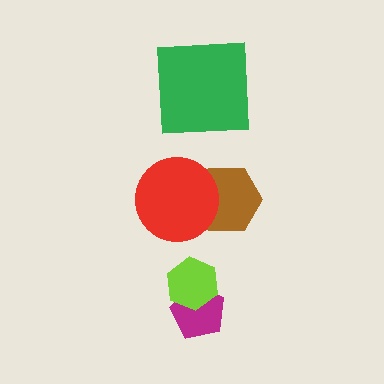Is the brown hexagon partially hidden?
Yes, it is partially covered by another shape.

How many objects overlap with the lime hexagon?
1 object overlaps with the lime hexagon.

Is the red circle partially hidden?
No, no other shape covers it.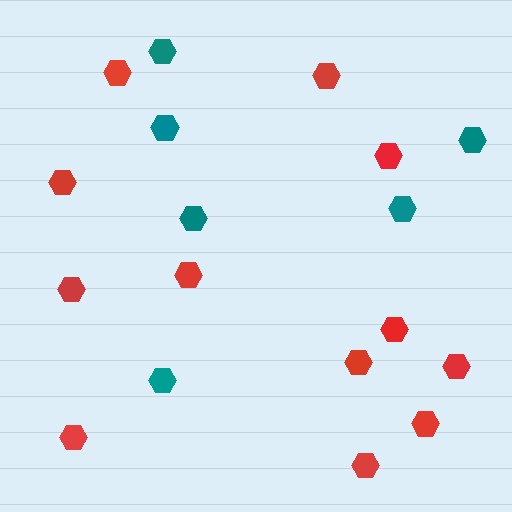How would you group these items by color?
There are 2 groups: one group of red hexagons (12) and one group of teal hexagons (6).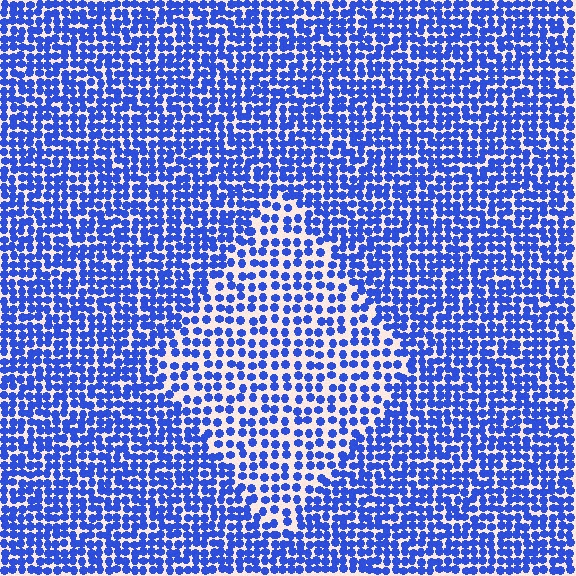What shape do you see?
I see a diamond.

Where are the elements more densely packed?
The elements are more densely packed outside the diamond boundary.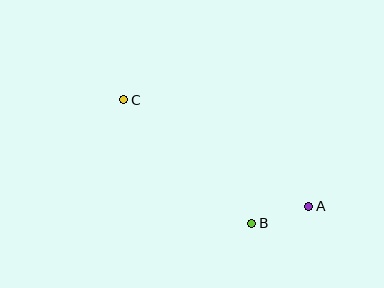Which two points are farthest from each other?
Points A and C are farthest from each other.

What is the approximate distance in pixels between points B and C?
The distance between B and C is approximately 178 pixels.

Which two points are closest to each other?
Points A and B are closest to each other.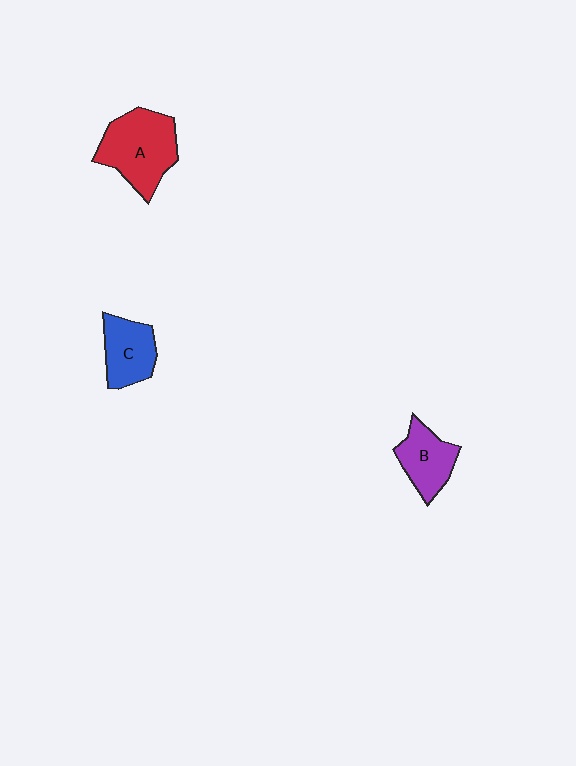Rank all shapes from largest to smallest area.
From largest to smallest: A (red), C (blue), B (purple).